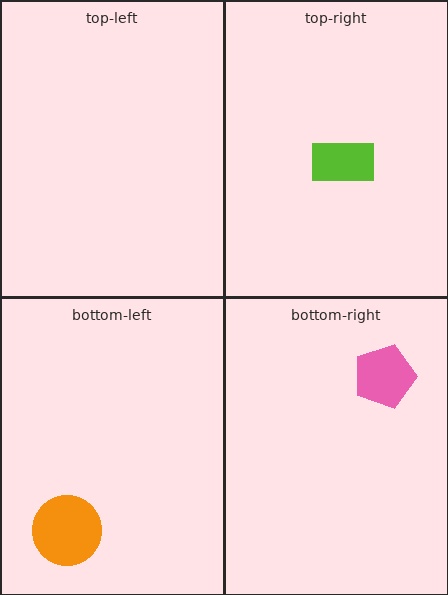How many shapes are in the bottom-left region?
1.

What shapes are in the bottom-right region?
The pink pentagon.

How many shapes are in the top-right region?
1.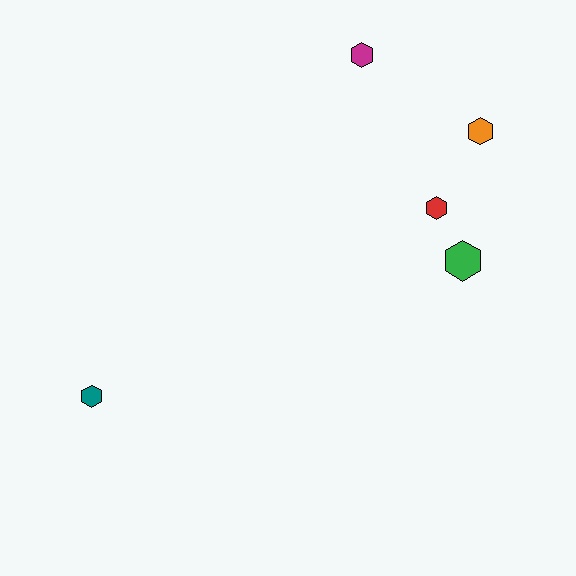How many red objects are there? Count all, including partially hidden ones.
There is 1 red object.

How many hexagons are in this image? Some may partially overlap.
There are 5 hexagons.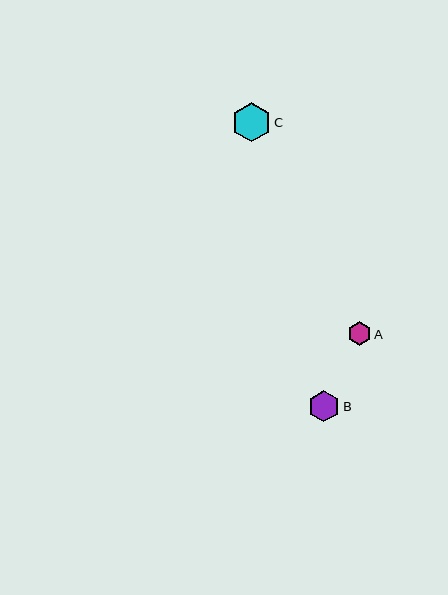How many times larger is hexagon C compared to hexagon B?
Hexagon C is approximately 1.2 times the size of hexagon B.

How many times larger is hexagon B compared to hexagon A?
Hexagon B is approximately 1.4 times the size of hexagon A.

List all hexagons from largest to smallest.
From largest to smallest: C, B, A.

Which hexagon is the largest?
Hexagon C is the largest with a size of approximately 39 pixels.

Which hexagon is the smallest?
Hexagon A is the smallest with a size of approximately 23 pixels.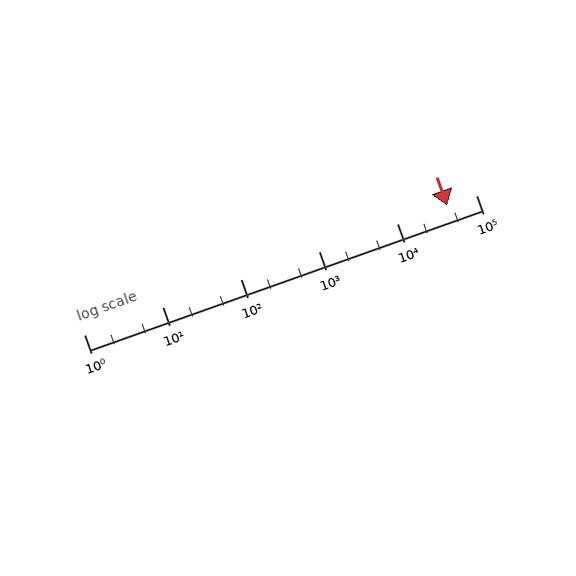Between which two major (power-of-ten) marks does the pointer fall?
The pointer is between 10000 and 100000.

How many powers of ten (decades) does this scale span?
The scale spans 5 decades, from 1 to 100000.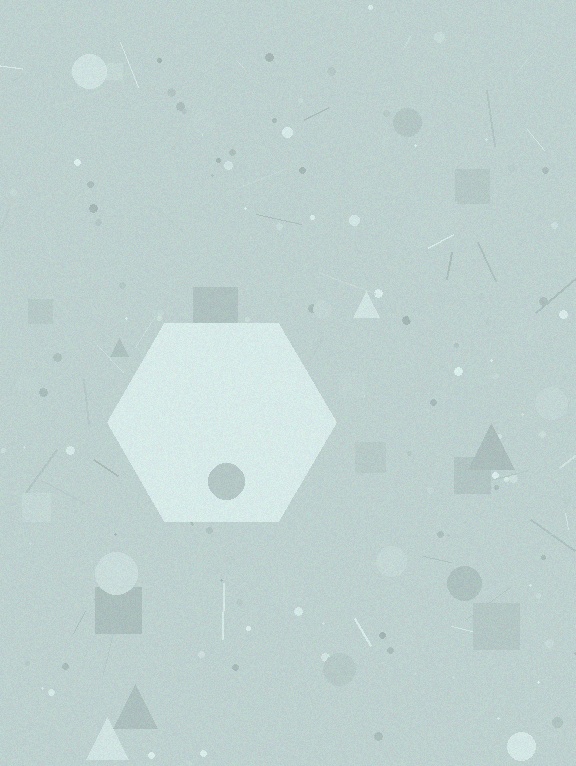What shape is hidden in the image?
A hexagon is hidden in the image.